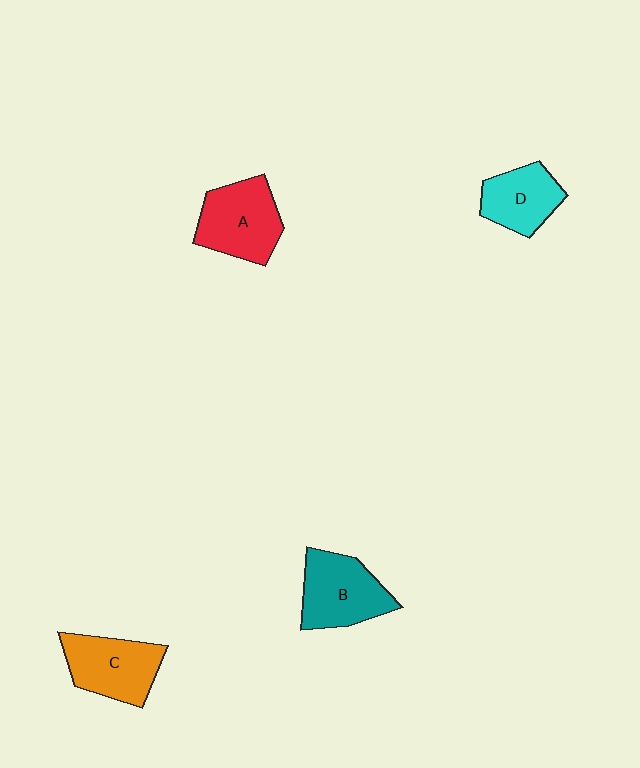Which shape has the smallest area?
Shape D (cyan).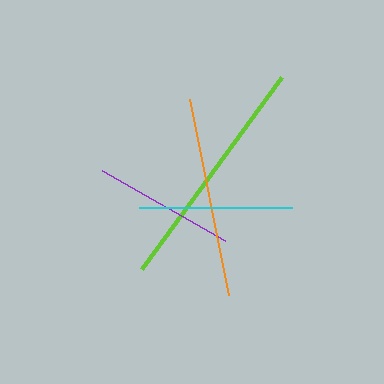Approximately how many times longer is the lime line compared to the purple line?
The lime line is approximately 1.7 times the length of the purple line.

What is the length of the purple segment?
The purple segment is approximately 142 pixels long.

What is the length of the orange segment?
The orange segment is approximately 200 pixels long.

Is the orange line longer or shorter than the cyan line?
The orange line is longer than the cyan line.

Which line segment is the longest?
The lime line is the longest at approximately 237 pixels.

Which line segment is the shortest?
The purple line is the shortest at approximately 142 pixels.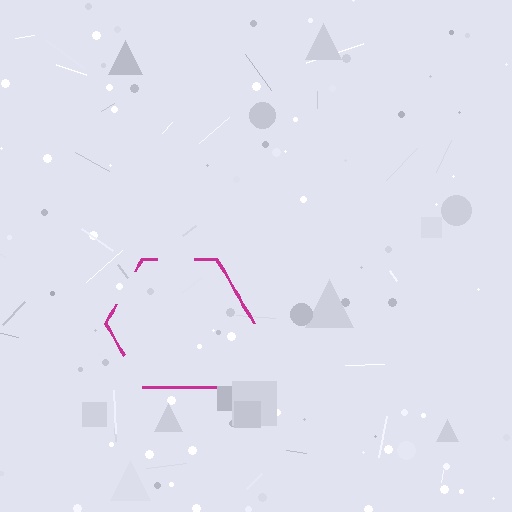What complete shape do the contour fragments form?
The contour fragments form a hexagon.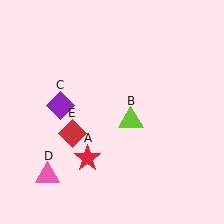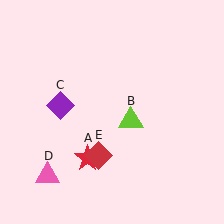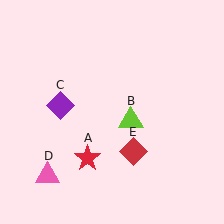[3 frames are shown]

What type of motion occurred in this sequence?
The red diamond (object E) rotated counterclockwise around the center of the scene.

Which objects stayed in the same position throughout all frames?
Red star (object A) and lime triangle (object B) and purple diamond (object C) and pink triangle (object D) remained stationary.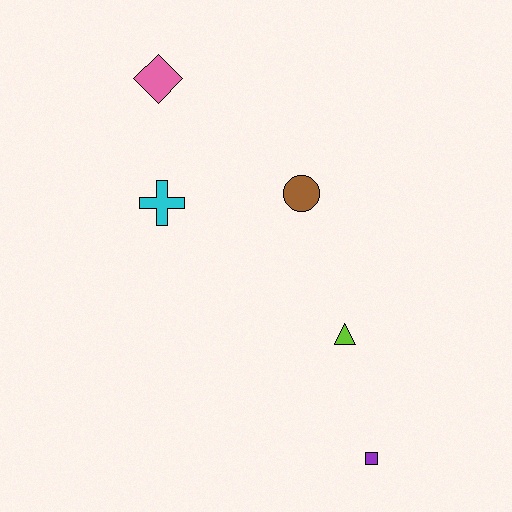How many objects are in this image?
There are 5 objects.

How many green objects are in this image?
There are no green objects.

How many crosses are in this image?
There is 1 cross.